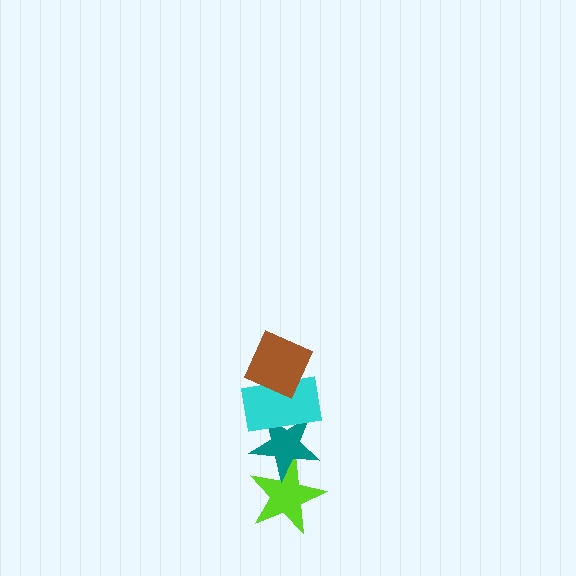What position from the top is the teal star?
The teal star is 3rd from the top.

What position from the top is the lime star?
The lime star is 4th from the top.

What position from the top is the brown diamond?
The brown diamond is 1st from the top.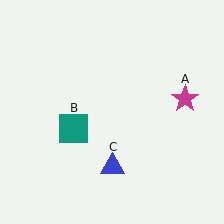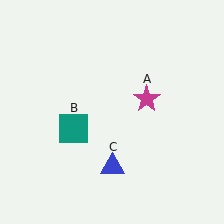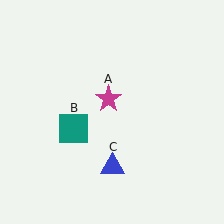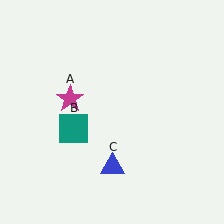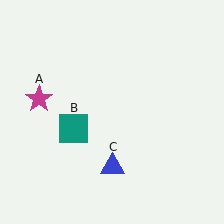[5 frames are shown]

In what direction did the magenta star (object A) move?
The magenta star (object A) moved left.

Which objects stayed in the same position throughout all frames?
Teal square (object B) and blue triangle (object C) remained stationary.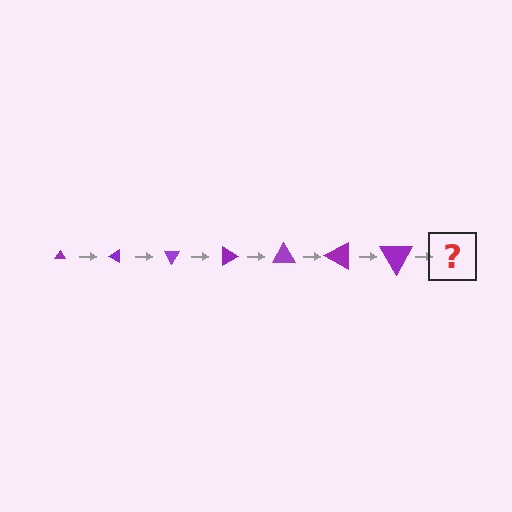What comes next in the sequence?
The next element should be a triangle, larger than the previous one and rotated 210 degrees from the start.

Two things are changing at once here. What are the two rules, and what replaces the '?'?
The two rules are that the triangle grows larger each step and it rotates 30 degrees each step. The '?' should be a triangle, larger than the previous one and rotated 210 degrees from the start.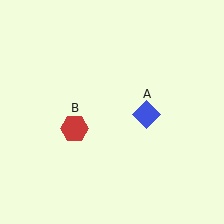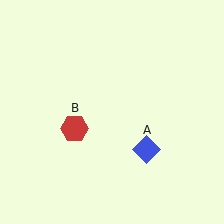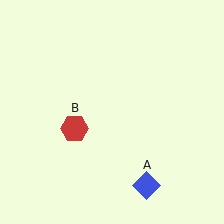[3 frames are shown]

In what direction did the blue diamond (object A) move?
The blue diamond (object A) moved down.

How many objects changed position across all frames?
1 object changed position: blue diamond (object A).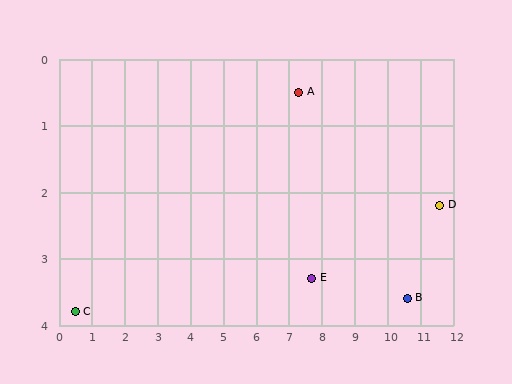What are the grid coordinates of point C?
Point C is at approximately (0.5, 3.8).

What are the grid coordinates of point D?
Point D is at approximately (11.6, 2.2).